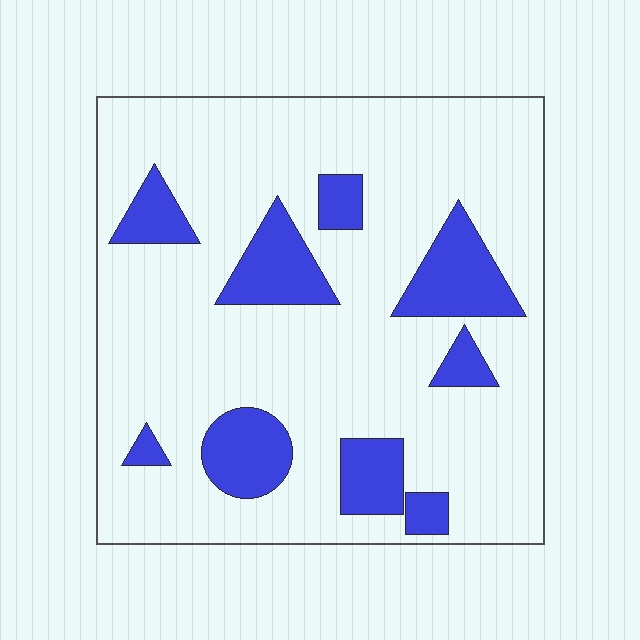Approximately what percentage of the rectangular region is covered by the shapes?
Approximately 20%.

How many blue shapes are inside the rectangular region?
9.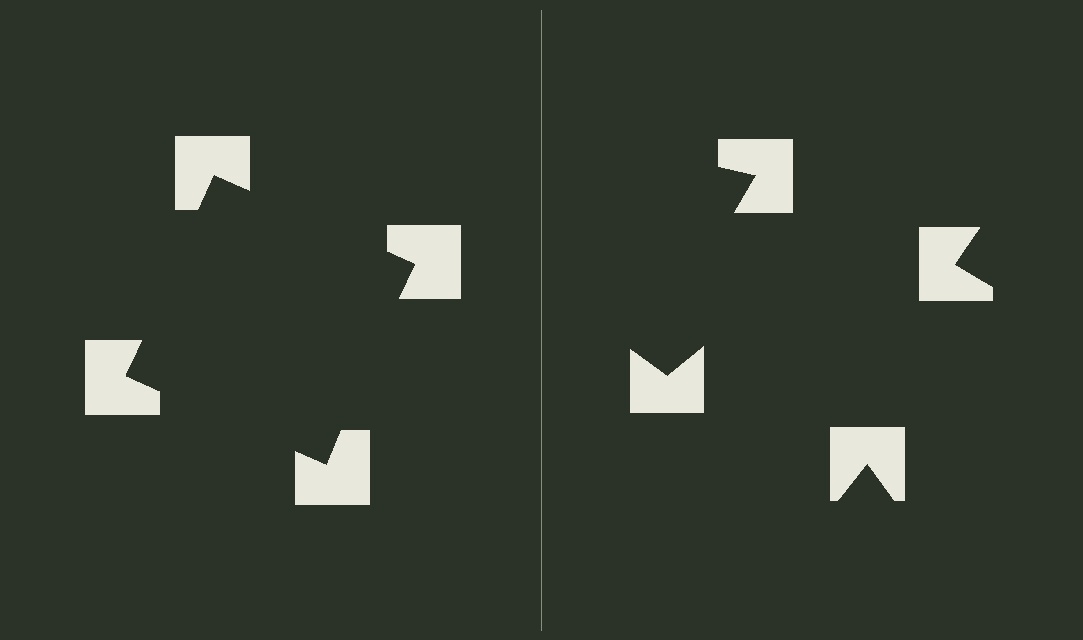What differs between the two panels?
The notched squares are positioned identically on both sides; only the wedge orientations differ. On the left they align to a square; on the right they are misaligned.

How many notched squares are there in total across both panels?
8 — 4 on each side.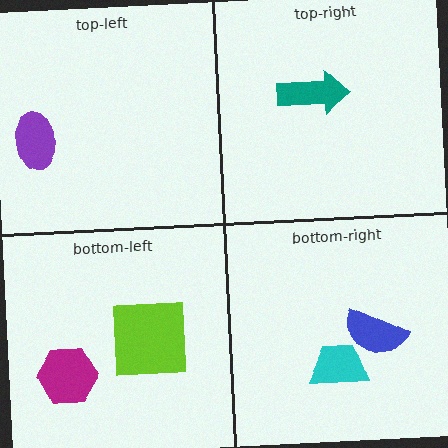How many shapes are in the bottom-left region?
2.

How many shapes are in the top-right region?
1.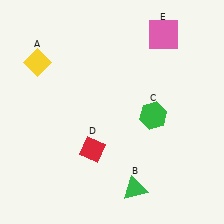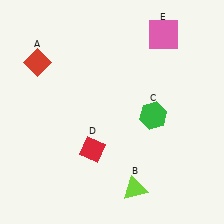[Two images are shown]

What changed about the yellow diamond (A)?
In Image 1, A is yellow. In Image 2, it changed to red.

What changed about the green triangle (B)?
In Image 1, B is green. In Image 2, it changed to lime.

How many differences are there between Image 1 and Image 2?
There are 2 differences between the two images.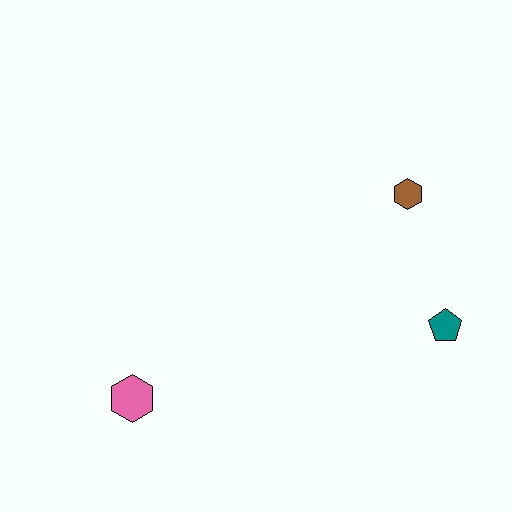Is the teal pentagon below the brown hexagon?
Yes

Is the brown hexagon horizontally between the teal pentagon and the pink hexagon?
Yes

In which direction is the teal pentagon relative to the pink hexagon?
The teal pentagon is to the right of the pink hexagon.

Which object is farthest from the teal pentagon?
The pink hexagon is farthest from the teal pentagon.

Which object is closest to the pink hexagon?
The teal pentagon is closest to the pink hexagon.